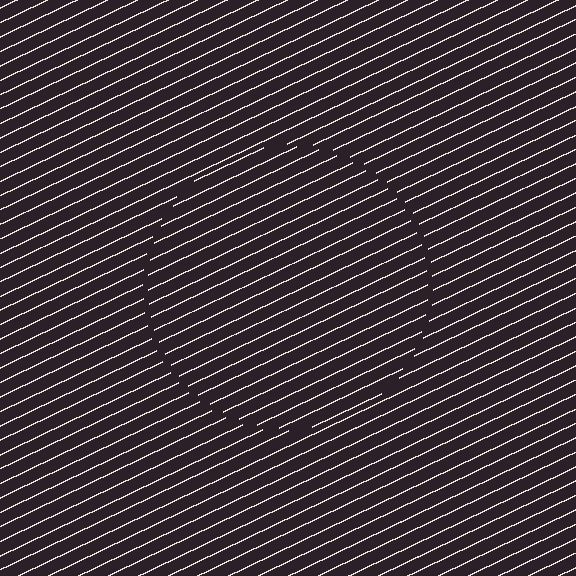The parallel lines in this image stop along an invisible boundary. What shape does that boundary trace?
An illusory circle. The interior of the shape contains the same grating, shifted by half a period — the contour is defined by the phase discontinuity where line-ends from the inner and outer gratings abut.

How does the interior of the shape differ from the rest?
The interior of the shape contains the same grating, shifted by half a period — the contour is defined by the phase discontinuity where line-ends from the inner and outer gratings abut.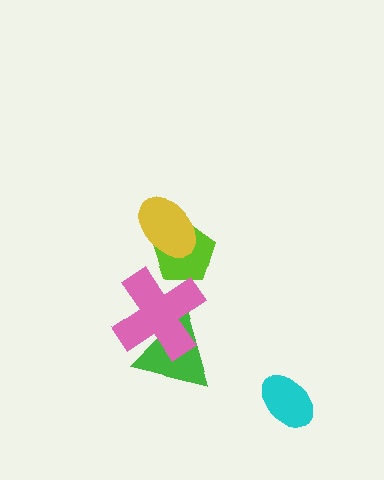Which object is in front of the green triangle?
The pink cross is in front of the green triangle.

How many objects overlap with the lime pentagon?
2 objects overlap with the lime pentagon.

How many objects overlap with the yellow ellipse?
1 object overlaps with the yellow ellipse.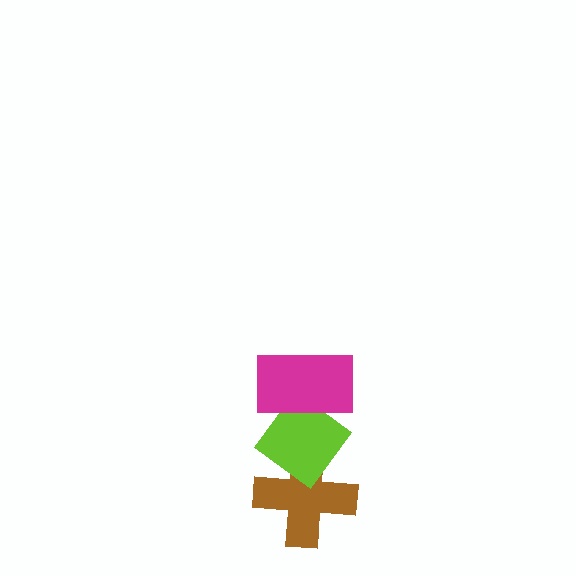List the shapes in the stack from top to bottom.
From top to bottom: the magenta rectangle, the lime diamond, the brown cross.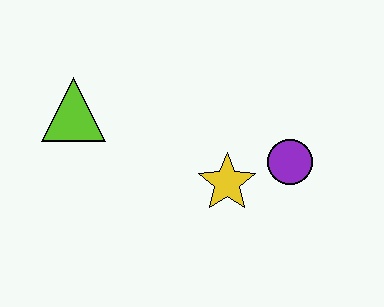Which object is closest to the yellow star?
The purple circle is closest to the yellow star.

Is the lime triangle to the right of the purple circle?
No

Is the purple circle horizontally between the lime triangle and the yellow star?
No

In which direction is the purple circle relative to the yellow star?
The purple circle is to the right of the yellow star.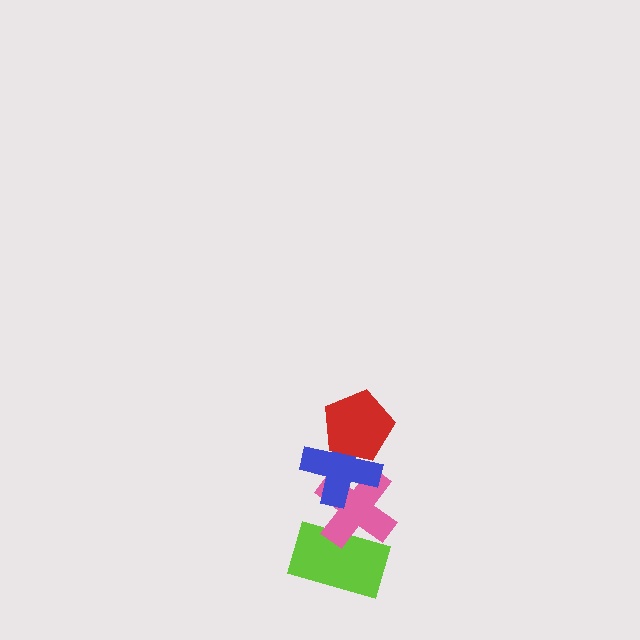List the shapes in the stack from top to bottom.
From top to bottom: the red pentagon, the blue cross, the pink cross, the lime rectangle.